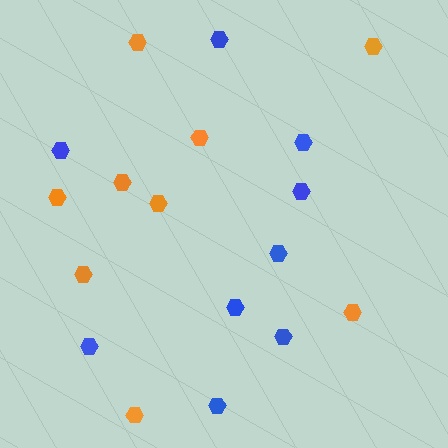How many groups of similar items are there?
There are 2 groups: one group of orange hexagons (9) and one group of blue hexagons (9).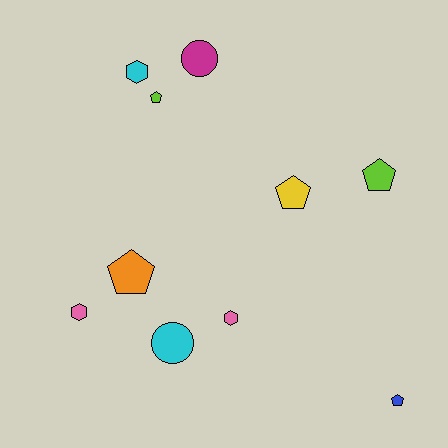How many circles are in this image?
There are 2 circles.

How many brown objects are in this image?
There are no brown objects.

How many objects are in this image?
There are 10 objects.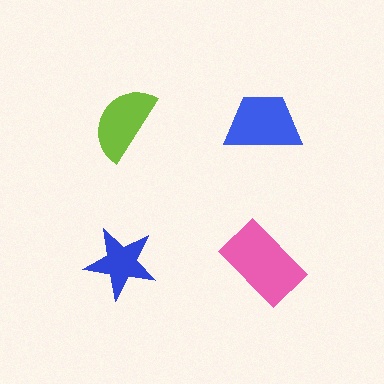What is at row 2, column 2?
A pink rectangle.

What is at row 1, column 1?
A lime semicircle.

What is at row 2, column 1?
A blue star.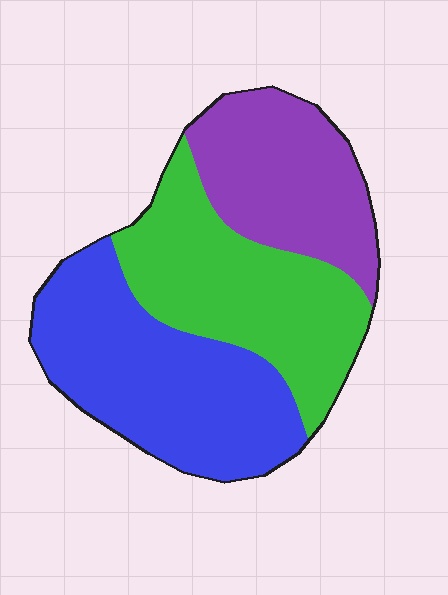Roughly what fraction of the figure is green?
Green covers about 35% of the figure.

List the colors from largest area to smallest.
From largest to smallest: blue, green, purple.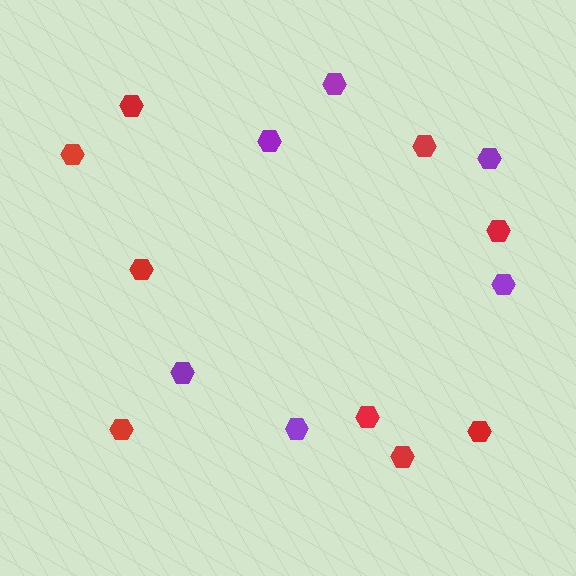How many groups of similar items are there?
There are 2 groups: one group of red hexagons (9) and one group of purple hexagons (6).